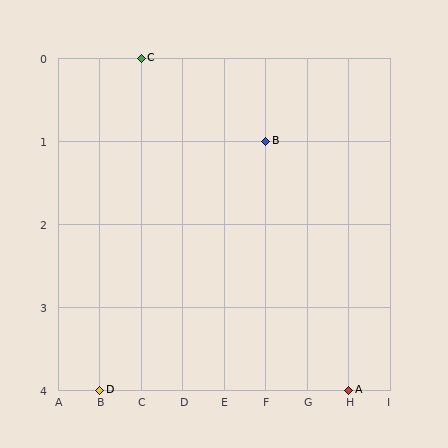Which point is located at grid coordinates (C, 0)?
Point C is at (C, 0).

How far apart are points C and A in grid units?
Points C and A are 5 columns and 4 rows apart (about 6.4 grid units diagonally).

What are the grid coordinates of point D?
Point D is at grid coordinates (B, 4).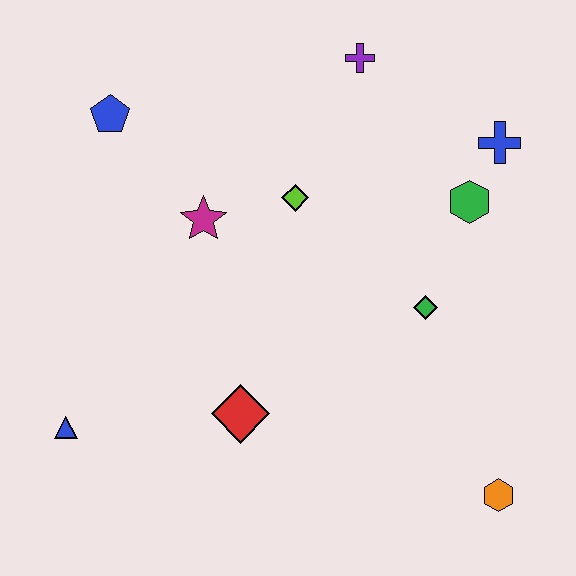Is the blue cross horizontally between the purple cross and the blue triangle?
No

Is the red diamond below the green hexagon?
Yes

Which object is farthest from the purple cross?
The blue triangle is farthest from the purple cross.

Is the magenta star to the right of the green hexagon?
No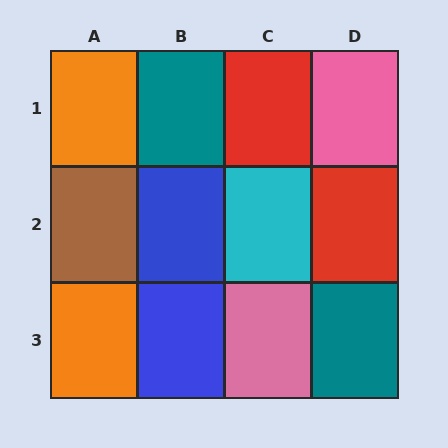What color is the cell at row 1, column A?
Orange.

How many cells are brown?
1 cell is brown.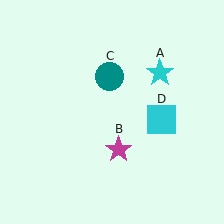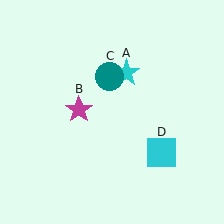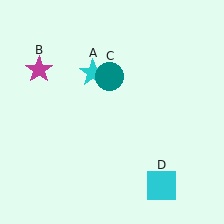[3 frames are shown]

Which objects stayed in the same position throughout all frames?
Teal circle (object C) remained stationary.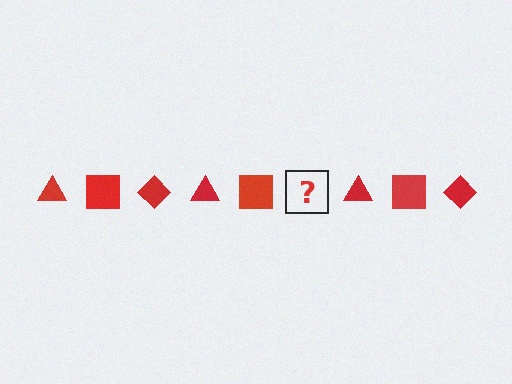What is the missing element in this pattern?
The missing element is a red diamond.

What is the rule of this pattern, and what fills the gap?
The rule is that the pattern cycles through triangle, square, diamond shapes in red. The gap should be filled with a red diamond.